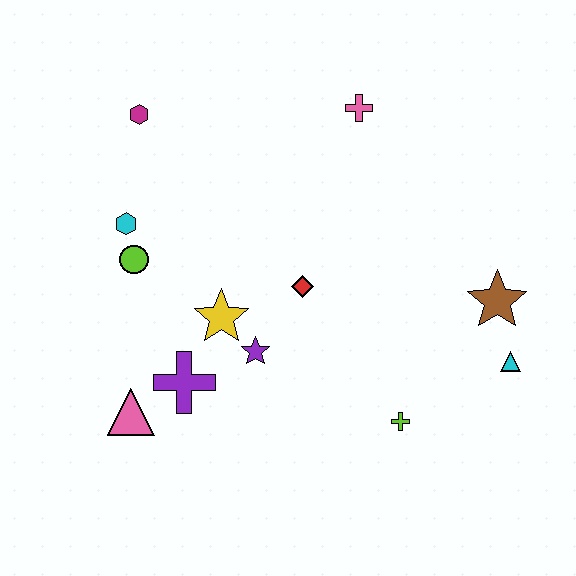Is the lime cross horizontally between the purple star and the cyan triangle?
Yes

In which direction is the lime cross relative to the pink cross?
The lime cross is below the pink cross.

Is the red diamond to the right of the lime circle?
Yes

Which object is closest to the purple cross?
The pink triangle is closest to the purple cross.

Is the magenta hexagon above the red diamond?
Yes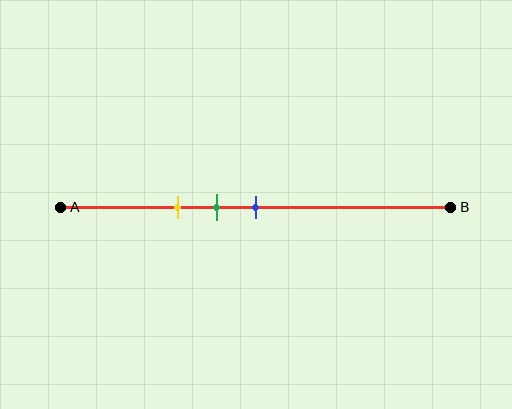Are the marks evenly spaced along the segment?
Yes, the marks are approximately evenly spaced.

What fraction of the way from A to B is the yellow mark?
The yellow mark is approximately 30% (0.3) of the way from A to B.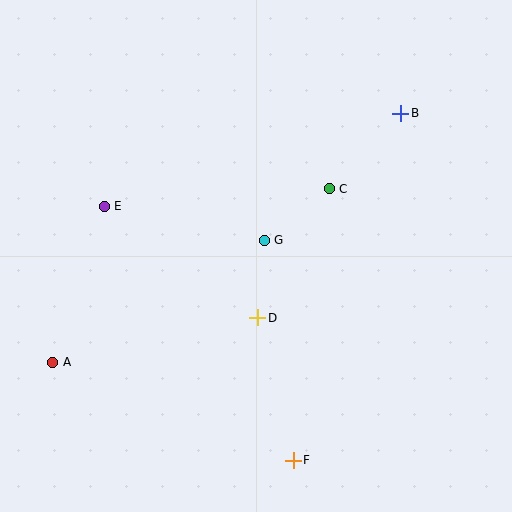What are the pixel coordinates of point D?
Point D is at (258, 318).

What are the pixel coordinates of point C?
Point C is at (329, 189).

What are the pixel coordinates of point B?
Point B is at (401, 113).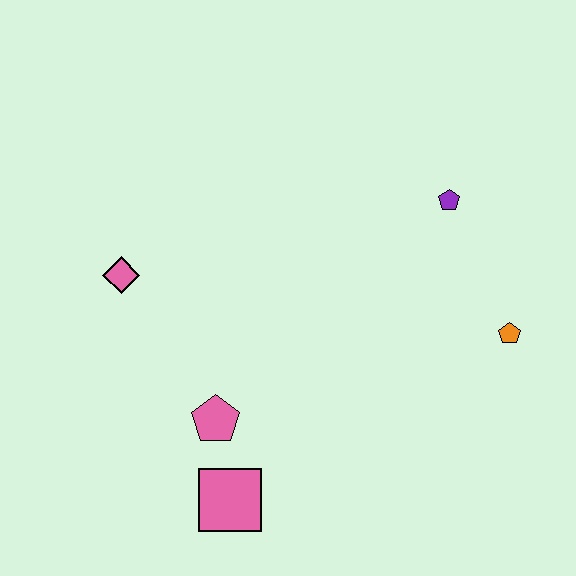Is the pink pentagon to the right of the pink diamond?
Yes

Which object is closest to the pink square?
The pink pentagon is closest to the pink square.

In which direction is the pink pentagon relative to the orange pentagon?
The pink pentagon is to the left of the orange pentagon.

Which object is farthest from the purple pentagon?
The pink square is farthest from the purple pentagon.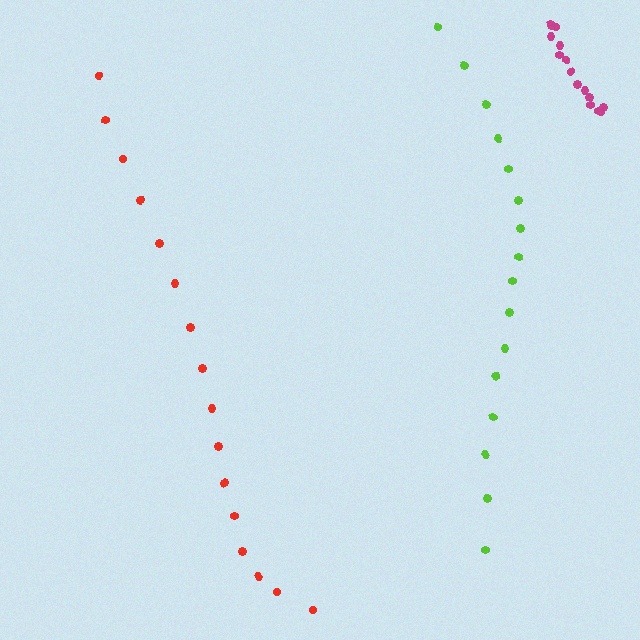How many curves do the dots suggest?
There are 3 distinct paths.